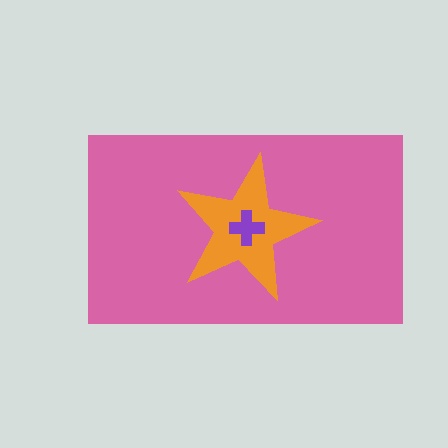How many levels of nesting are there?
3.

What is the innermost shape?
The purple cross.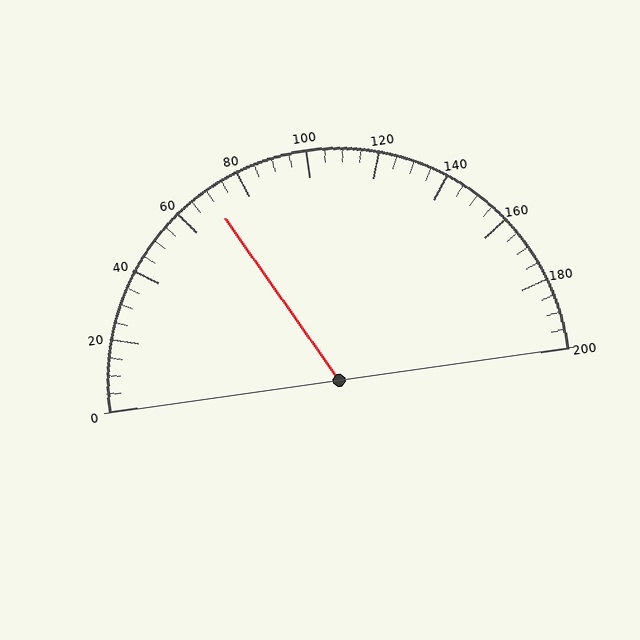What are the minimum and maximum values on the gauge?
The gauge ranges from 0 to 200.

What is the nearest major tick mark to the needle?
The nearest major tick mark is 80.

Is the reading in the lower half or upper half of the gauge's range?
The reading is in the lower half of the range (0 to 200).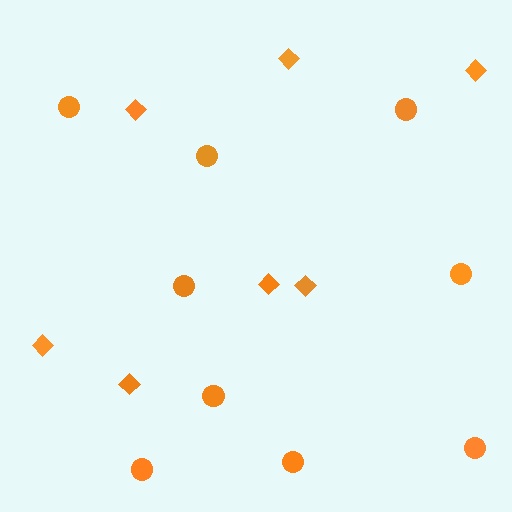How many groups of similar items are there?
There are 2 groups: one group of circles (9) and one group of diamonds (7).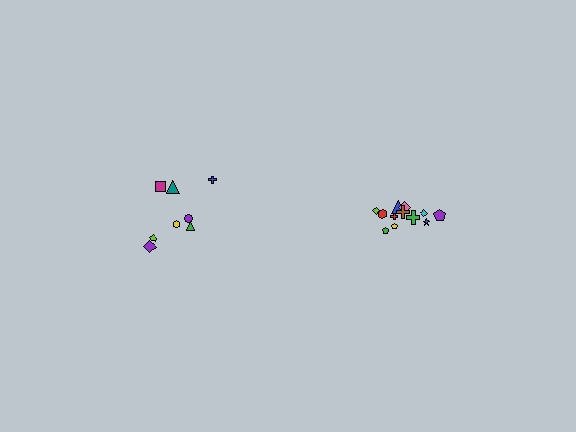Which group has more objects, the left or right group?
The right group.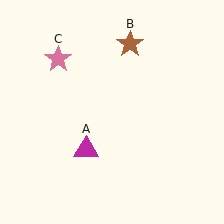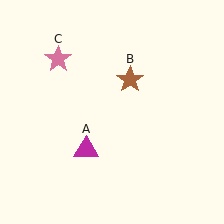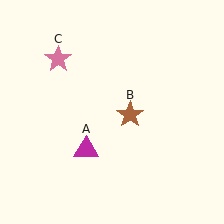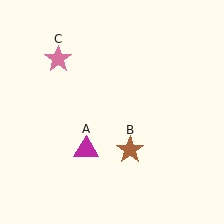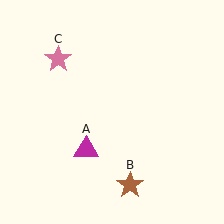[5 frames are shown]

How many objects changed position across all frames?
1 object changed position: brown star (object B).